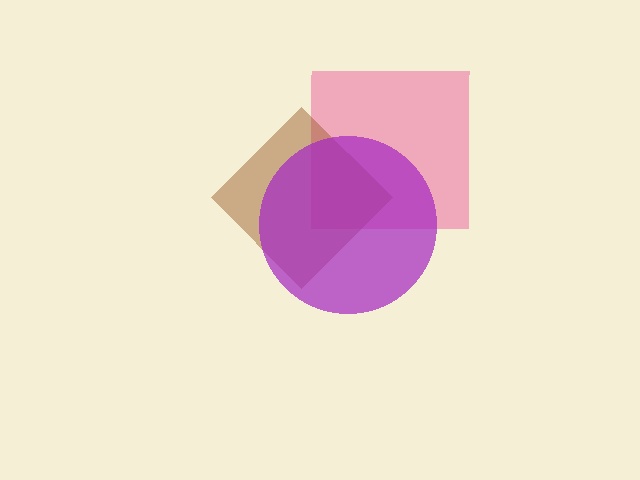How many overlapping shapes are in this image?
There are 3 overlapping shapes in the image.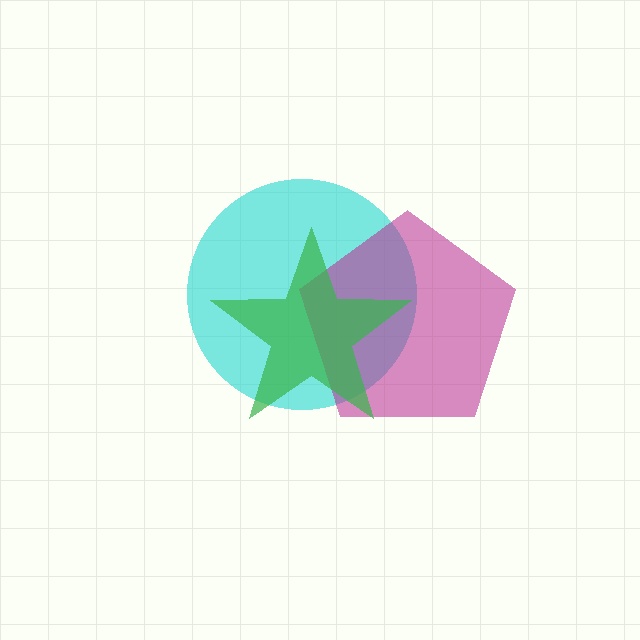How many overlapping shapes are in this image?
There are 3 overlapping shapes in the image.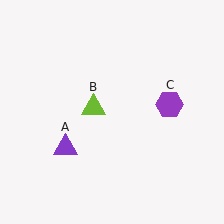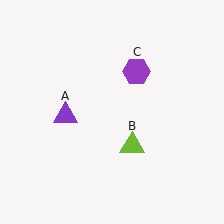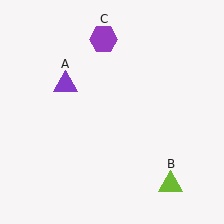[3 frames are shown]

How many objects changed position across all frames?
3 objects changed position: purple triangle (object A), lime triangle (object B), purple hexagon (object C).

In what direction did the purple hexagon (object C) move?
The purple hexagon (object C) moved up and to the left.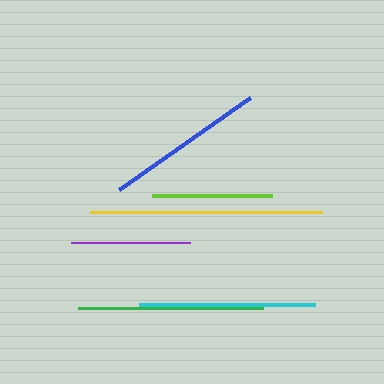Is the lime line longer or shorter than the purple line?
The lime line is longer than the purple line.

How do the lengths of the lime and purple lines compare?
The lime and purple lines are approximately the same length.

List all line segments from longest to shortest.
From longest to shortest: yellow, green, cyan, blue, lime, purple.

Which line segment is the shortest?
The purple line is the shortest at approximately 119 pixels.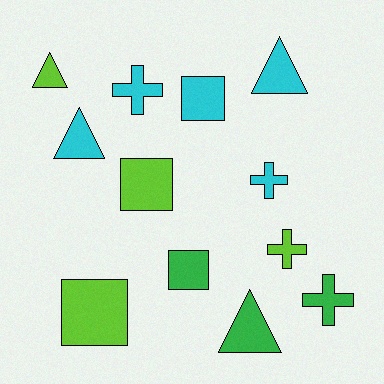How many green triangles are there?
There is 1 green triangle.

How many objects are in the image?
There are 12 objects.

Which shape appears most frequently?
Triangle, with 4 objects.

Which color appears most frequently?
Cyan, with 5 objects.